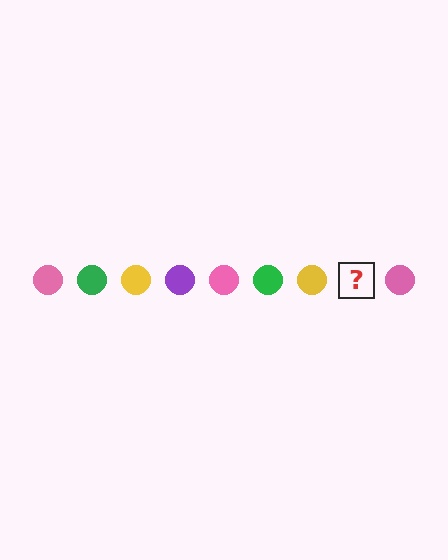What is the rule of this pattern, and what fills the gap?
The rule is that the pattern cycles through pink, green, yellow, purple circles. The gap should be filled with a purple circle.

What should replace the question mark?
The question mark should be replaced with a purple circle.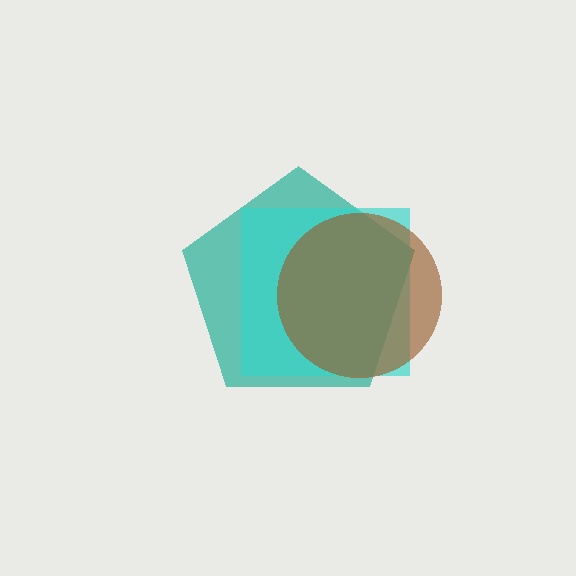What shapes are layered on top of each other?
The layered shapes are: a teal pentagon, a cyan square, a brown circle.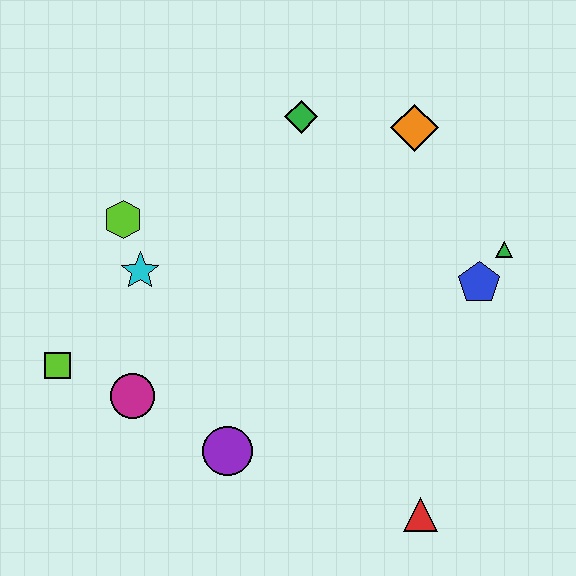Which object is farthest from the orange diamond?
The lime square is farthest from the orange diamond.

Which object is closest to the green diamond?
The orange diamond is closest to the green diamond.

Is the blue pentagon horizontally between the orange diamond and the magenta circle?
No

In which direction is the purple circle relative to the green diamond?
The purple circle is below the green diamond.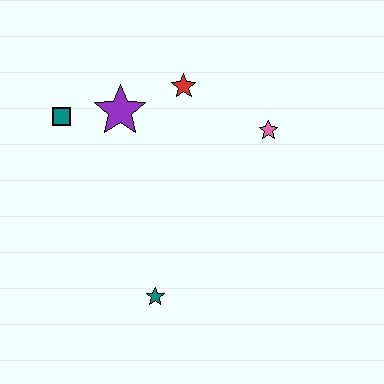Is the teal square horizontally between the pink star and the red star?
No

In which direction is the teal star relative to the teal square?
The teal star is below the teal square.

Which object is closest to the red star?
The purple star is closest to the red star.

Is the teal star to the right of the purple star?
Yes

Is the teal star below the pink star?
Yes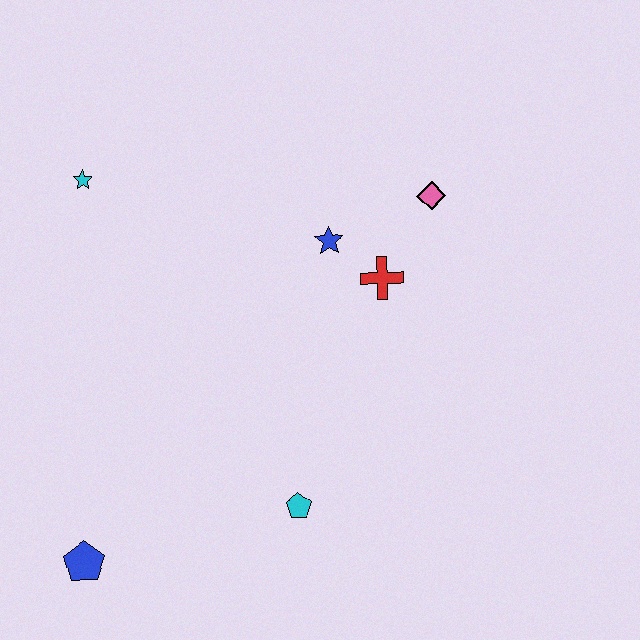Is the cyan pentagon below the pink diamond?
Yes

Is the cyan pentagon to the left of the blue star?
Yes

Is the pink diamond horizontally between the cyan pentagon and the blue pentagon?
No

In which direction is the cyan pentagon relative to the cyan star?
The cyan pentagon is below the cyan star.